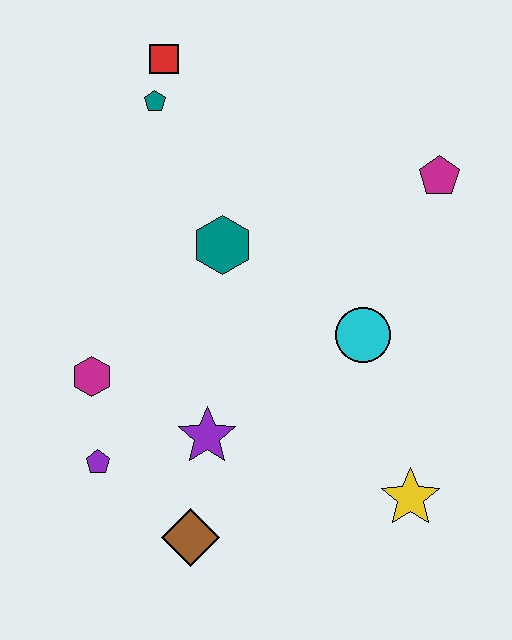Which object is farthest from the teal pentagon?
The yellow star is farthest from the teal pentagon.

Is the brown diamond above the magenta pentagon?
No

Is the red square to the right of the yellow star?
No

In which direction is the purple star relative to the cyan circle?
The purple star is to the left of the cyan circle.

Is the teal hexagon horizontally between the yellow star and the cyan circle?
No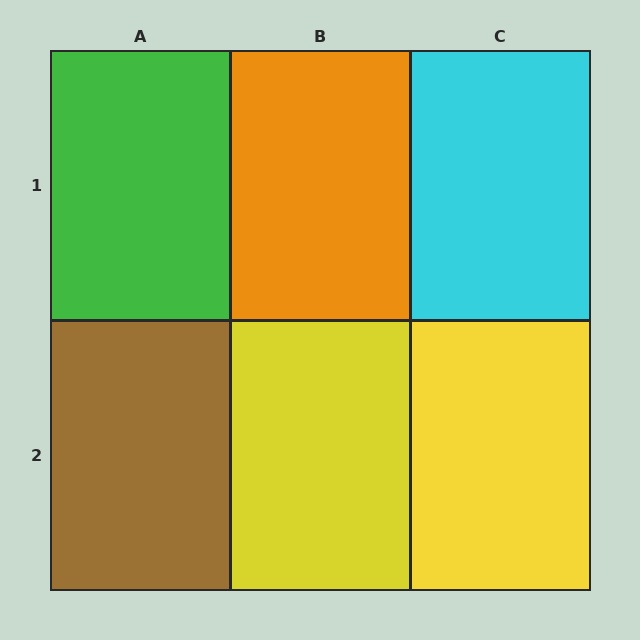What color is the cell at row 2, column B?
Yellow.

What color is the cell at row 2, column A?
Brown.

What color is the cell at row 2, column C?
Yellow.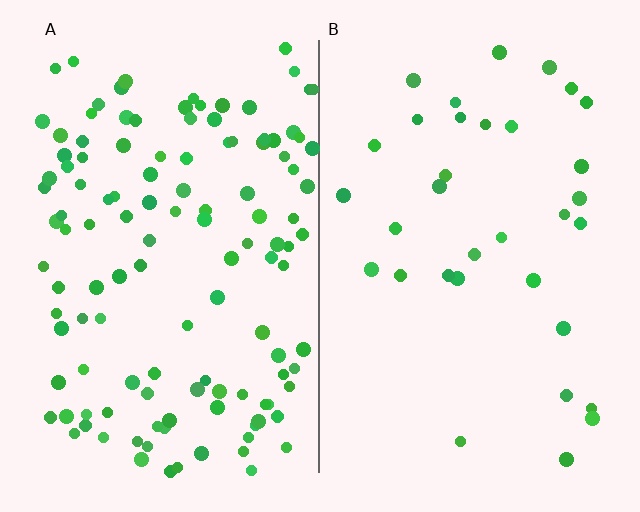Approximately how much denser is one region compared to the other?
Approximately 3.7× — region A over region B.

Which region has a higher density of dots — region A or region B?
A (the left).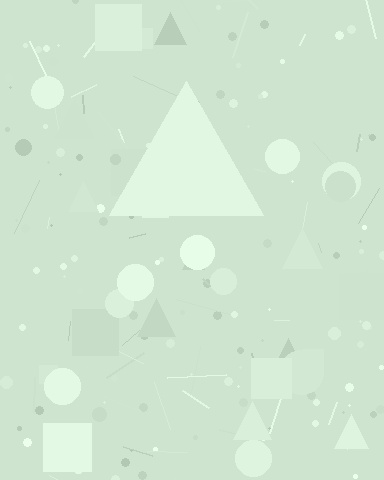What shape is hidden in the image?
A triangle is hidden in the image.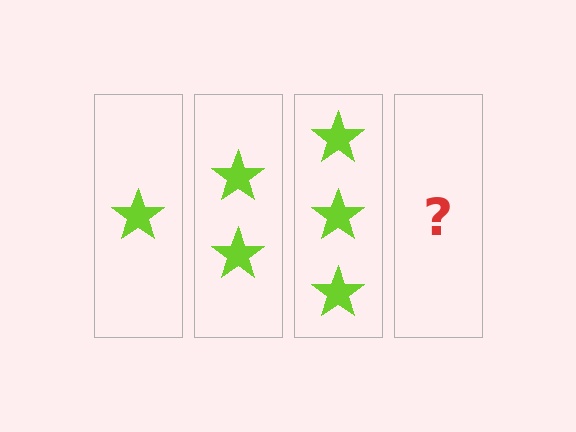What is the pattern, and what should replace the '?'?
The pattern is that each step adds one more star. The '?' should be 4 stars.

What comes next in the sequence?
The next element should be 4 stars.